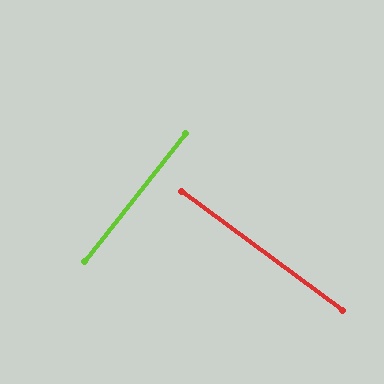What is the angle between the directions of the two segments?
Approximately 88 degrees.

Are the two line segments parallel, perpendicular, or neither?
Perpendicular — they meet at approximately 88°.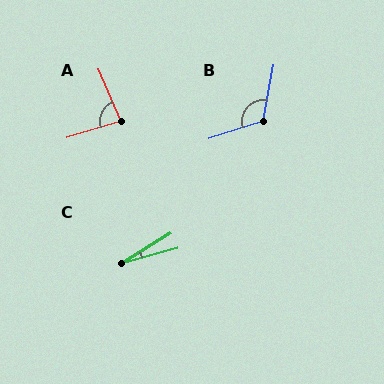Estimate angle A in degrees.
Approximately 84 degrees.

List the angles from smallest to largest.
C (16°), A (84°), B (119°).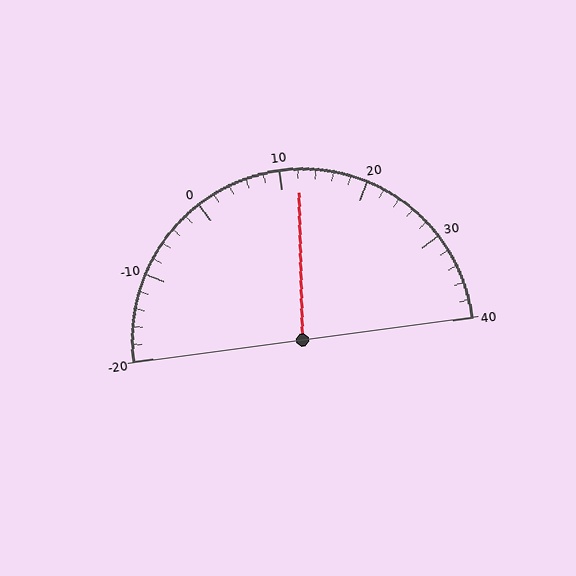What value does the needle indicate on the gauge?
The needle indicates approximately 12.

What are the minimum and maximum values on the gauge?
The gauge ranges from -20 to 40.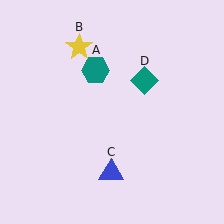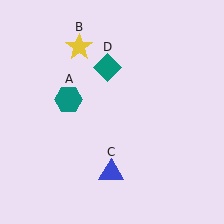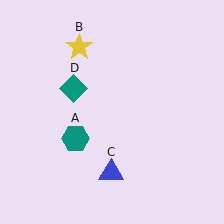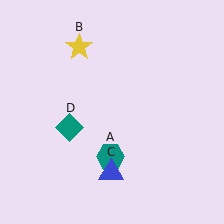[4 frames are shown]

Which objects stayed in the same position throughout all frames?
Yellow star (object B) and blue triangle (object C) remained stationary.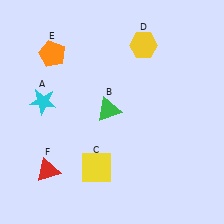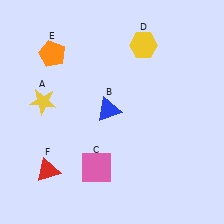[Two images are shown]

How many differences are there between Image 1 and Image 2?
There are 3 differences between the two images.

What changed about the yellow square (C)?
In Image 1, C is yellow. In Image 2, it changed to pink.